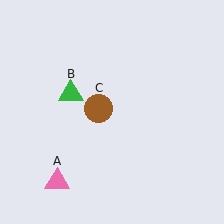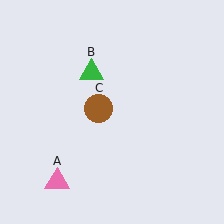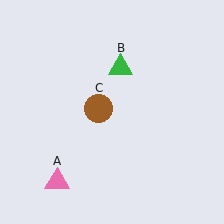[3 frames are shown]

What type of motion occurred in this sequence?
The green triangle (object B) rotated clockwise around the center of the scene.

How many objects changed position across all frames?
1 object changed position: green triangle (object B).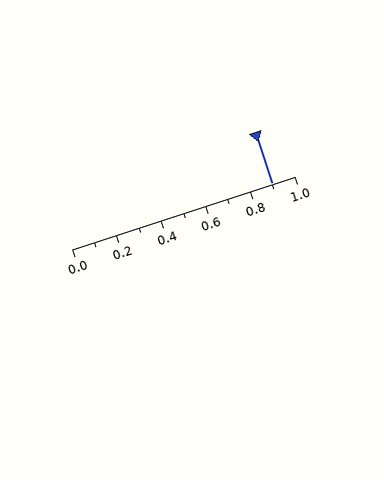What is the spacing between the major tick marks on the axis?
The major ticks are spaced 0.2 apart.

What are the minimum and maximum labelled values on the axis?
The axis runs from 0.0 to 1.0.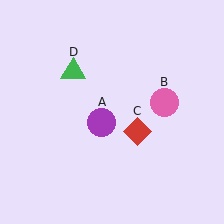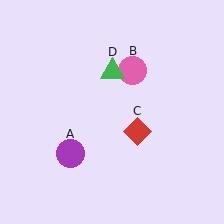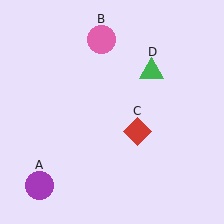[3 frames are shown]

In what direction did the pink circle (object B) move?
The pink circle (object B) moved up and to the left.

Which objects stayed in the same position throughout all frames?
Red diamond (object C) remained stationary.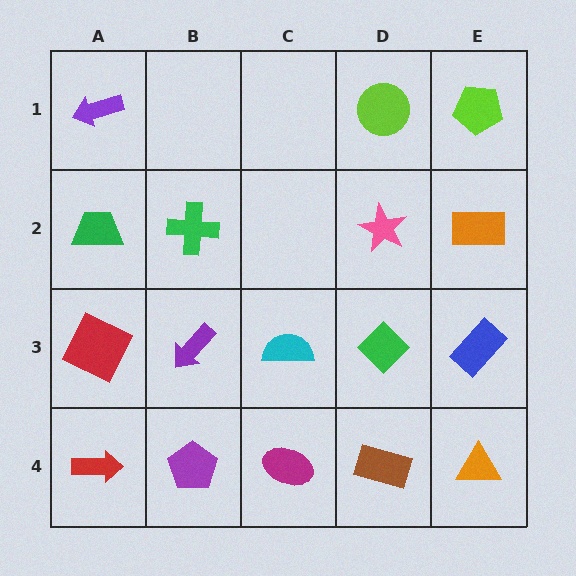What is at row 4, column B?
A purple pentagon.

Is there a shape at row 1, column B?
No, that cell is empty.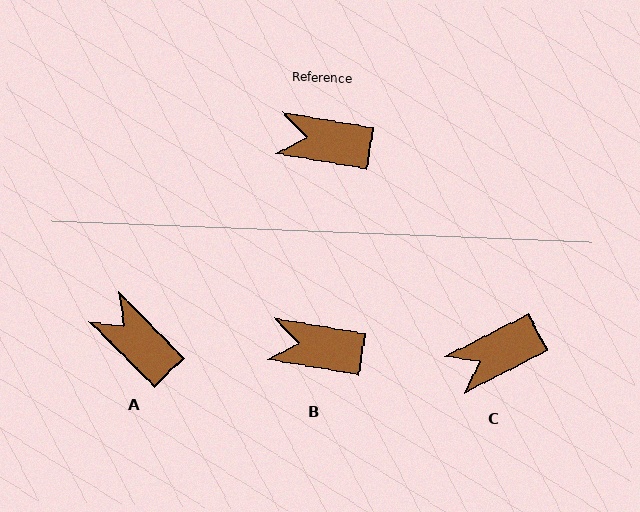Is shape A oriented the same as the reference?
No, it is off by about 36 degrees.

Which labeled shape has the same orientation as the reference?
B.